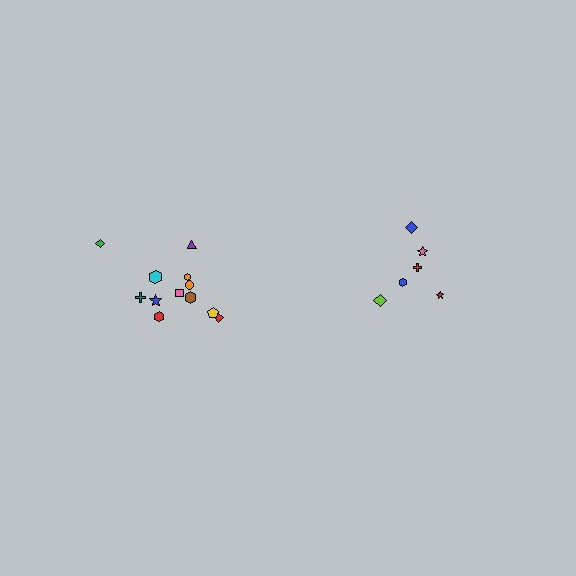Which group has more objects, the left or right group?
The left group.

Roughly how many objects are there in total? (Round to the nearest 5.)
Roughly 20 objects in total.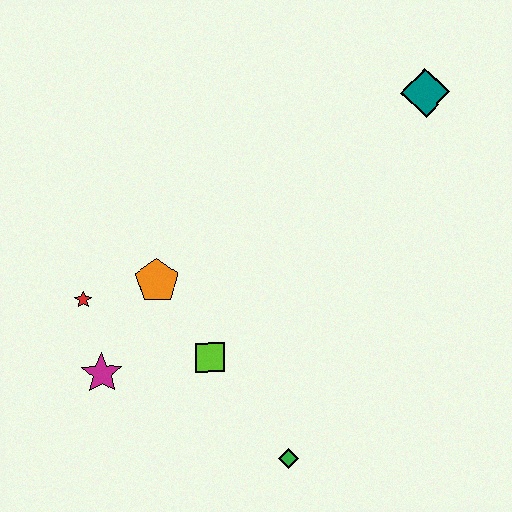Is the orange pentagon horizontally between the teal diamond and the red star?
Yes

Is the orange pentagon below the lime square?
No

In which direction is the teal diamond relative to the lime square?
The teal diamond is above the lime square.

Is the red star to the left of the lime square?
Yes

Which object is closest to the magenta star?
The red star is closest to the magenta star.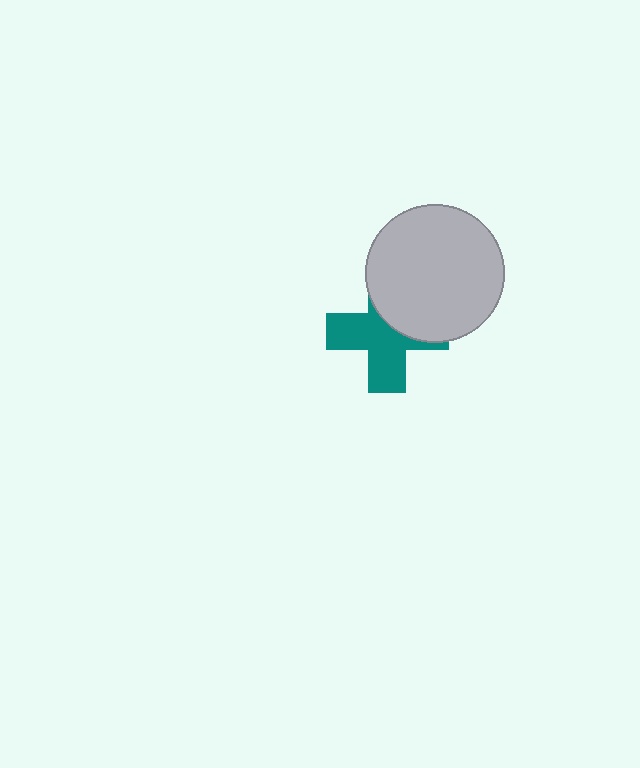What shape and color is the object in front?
The object in front is a light gray circle.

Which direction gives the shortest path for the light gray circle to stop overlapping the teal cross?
Moving toward the upper-right gives the shortest separation.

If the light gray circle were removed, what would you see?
You would see the complete teal cross.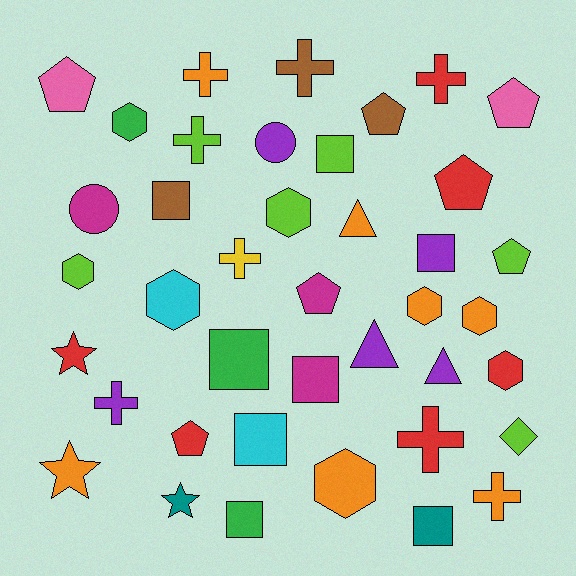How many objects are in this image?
There are 40 objects.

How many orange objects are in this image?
There are 7 orange objects.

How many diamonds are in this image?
There is 1 diamond.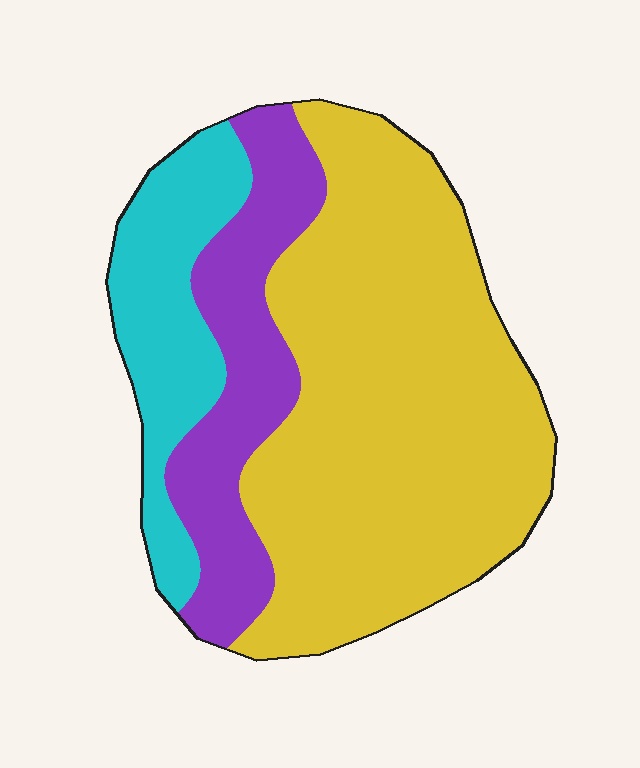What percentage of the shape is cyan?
Cyan covers around 20% of the shape.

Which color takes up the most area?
Yellow, at roughly 60%.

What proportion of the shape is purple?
Purple covers around 20% of the shape.